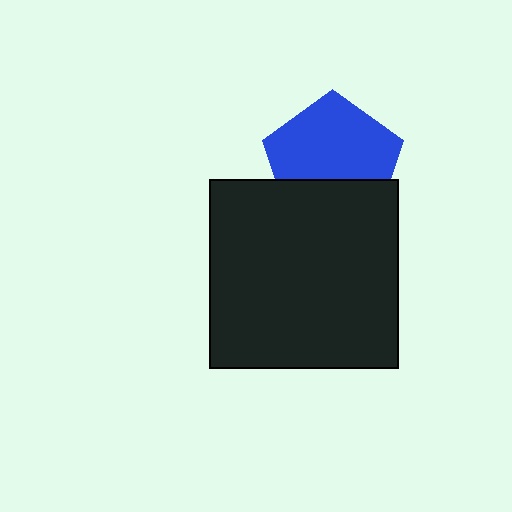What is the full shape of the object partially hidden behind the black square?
The partially hidden object is a blue pentagon.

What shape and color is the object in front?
The object in front is a black square.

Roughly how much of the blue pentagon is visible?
Most of it is visible (roughly 66%).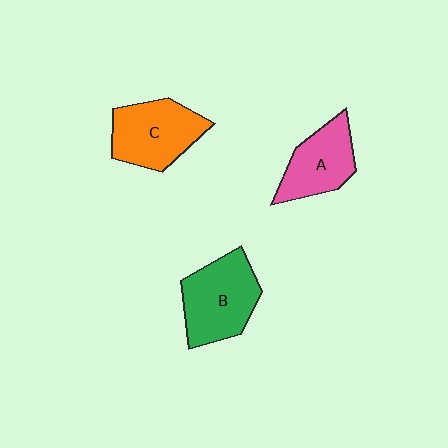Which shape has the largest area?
Shape B (green).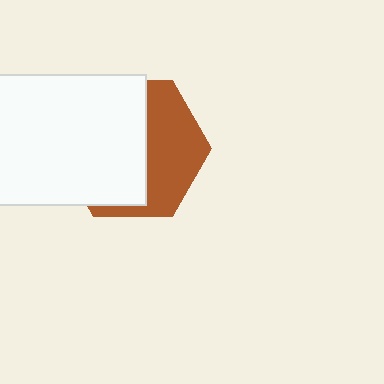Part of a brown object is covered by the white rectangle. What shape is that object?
It is a hexagon.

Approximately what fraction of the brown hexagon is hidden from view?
Roughly 58% of the brown hexagon is hidden behind the white rectangle.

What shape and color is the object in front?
The object in front is a white rectangle.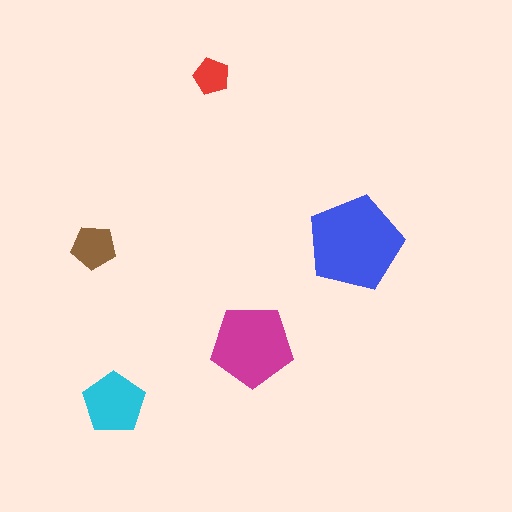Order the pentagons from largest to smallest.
the blue one, the magenta one, the cyan one, the brown one, the red one.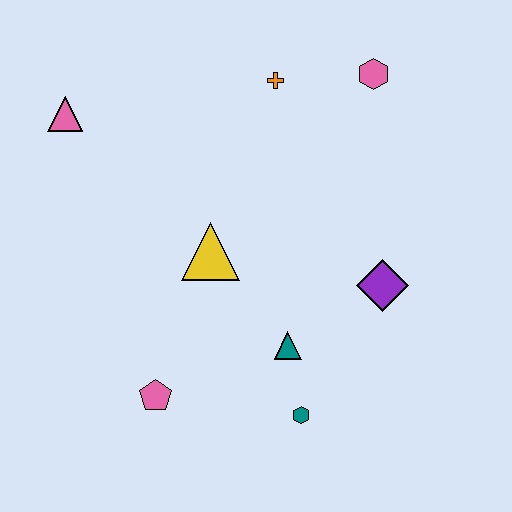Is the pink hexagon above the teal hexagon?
Yes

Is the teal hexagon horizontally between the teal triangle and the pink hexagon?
Yes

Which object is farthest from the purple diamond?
The pink triangle is farthest from the purple diamond.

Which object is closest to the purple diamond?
The teal triangle is closest to the purple diamond.